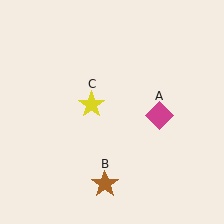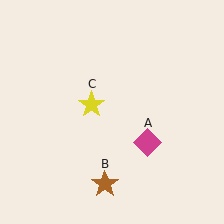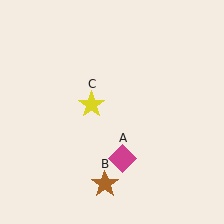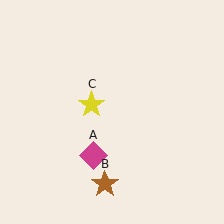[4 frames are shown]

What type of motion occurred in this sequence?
The magenta diamond (object A) rotated clockwise around the center of the scene.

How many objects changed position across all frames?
1 object changed position: magenta diamond (object A).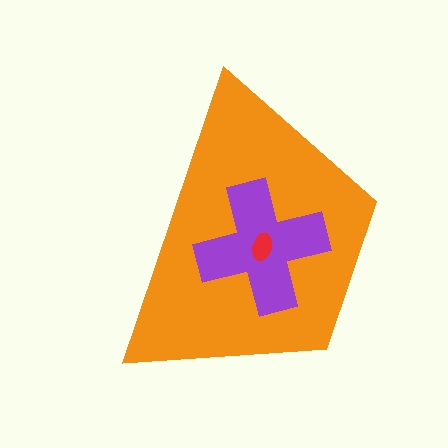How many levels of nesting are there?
3.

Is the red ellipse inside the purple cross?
Yes.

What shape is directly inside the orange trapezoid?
The purple cross.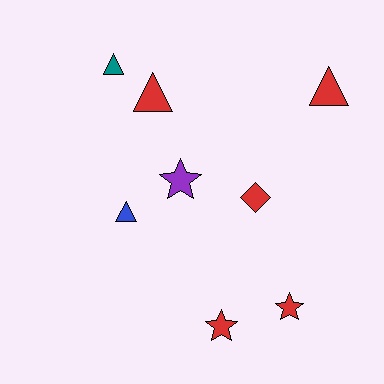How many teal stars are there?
There are no teal stars.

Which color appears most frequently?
Red, with 5 objects.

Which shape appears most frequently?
Triangle, with 4 objects.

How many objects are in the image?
There are 8 objects.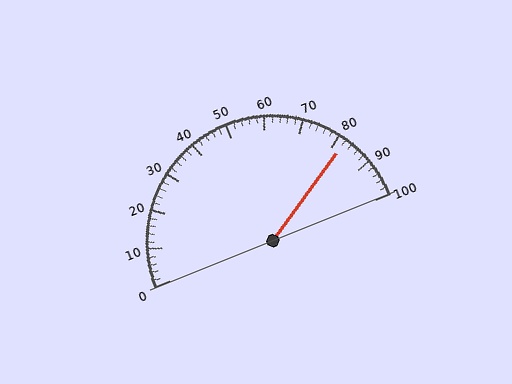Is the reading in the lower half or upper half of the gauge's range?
The reading is in the upper half of the range (0 to 100).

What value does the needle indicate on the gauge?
The needle indicates approximately 82.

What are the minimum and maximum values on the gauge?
The gauge ranges from 0 to 100.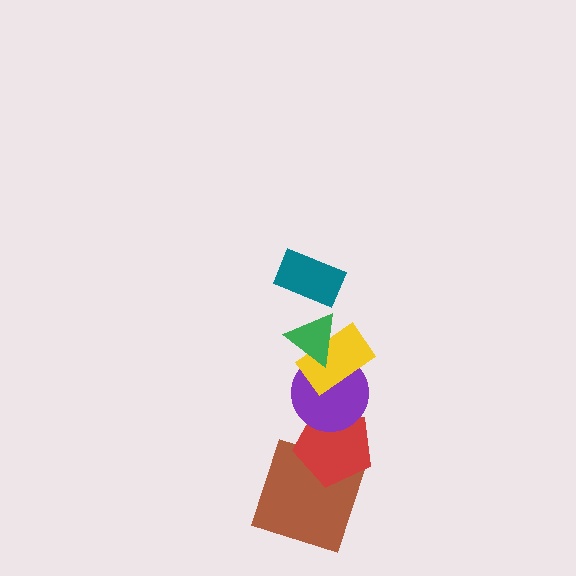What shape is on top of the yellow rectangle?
The green triangle is on top of the yellow rectangle.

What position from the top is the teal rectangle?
The teal rectangle is 1st from the top.